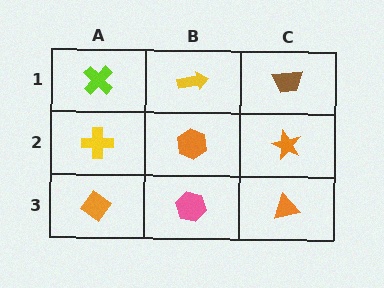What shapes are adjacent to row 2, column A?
A lime cross (row 1, column A), an orange diamond (row 3, column A), an orange hexagon (row 2, column B).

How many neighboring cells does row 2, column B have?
4.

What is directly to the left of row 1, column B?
A lime cross.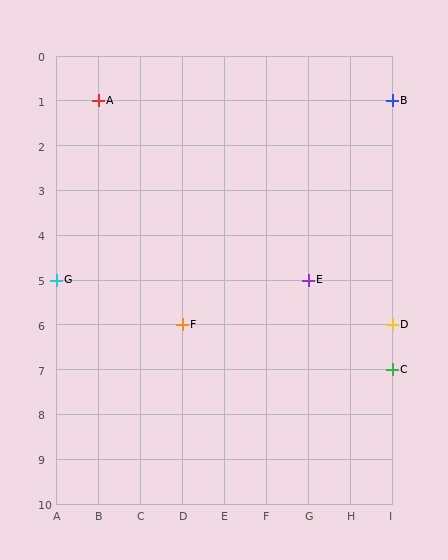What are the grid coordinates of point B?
Point B is at grid coordinates (I, 1).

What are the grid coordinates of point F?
Point F is at grid coordinates (D, 6).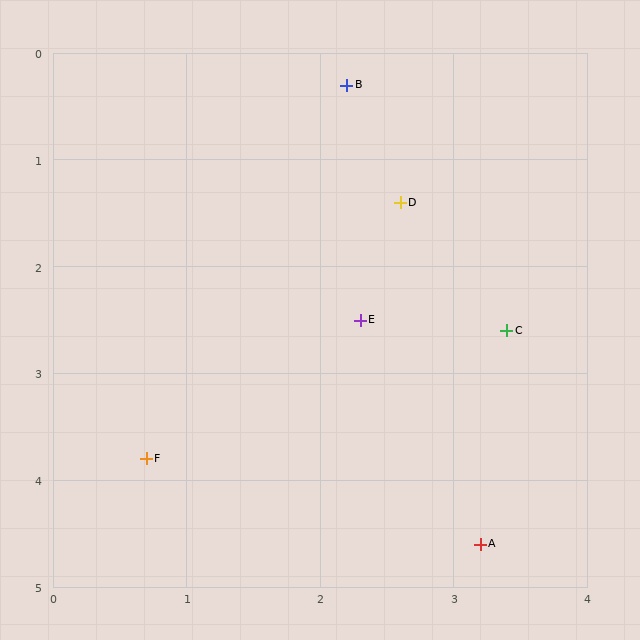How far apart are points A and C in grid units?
Points A and C are about 2.0 grid units apart.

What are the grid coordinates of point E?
Point E is at approximately (2.3, 2.5).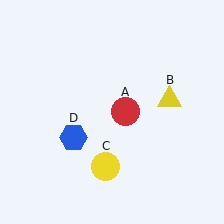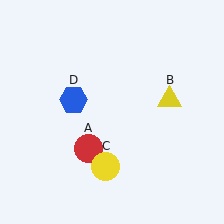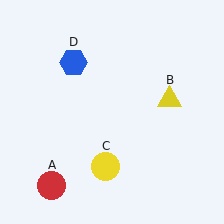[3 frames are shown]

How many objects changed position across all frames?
2 objects changed position: red circle (object A), blue hexagon (object D).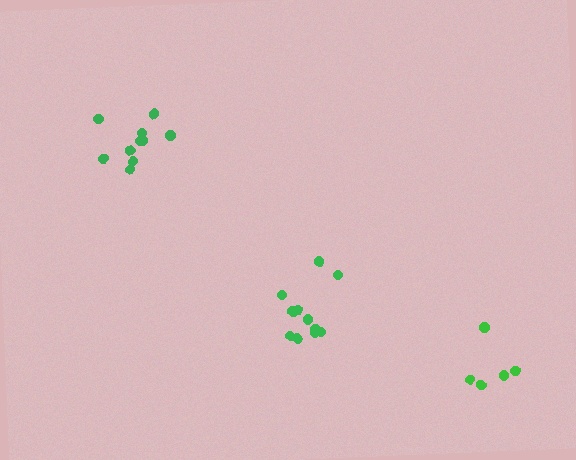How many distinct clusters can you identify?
There are 3 distinct clusters.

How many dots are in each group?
Group 1: 11 dots, Group 2: 5 dots, Group 3: 10 dots (26 total).